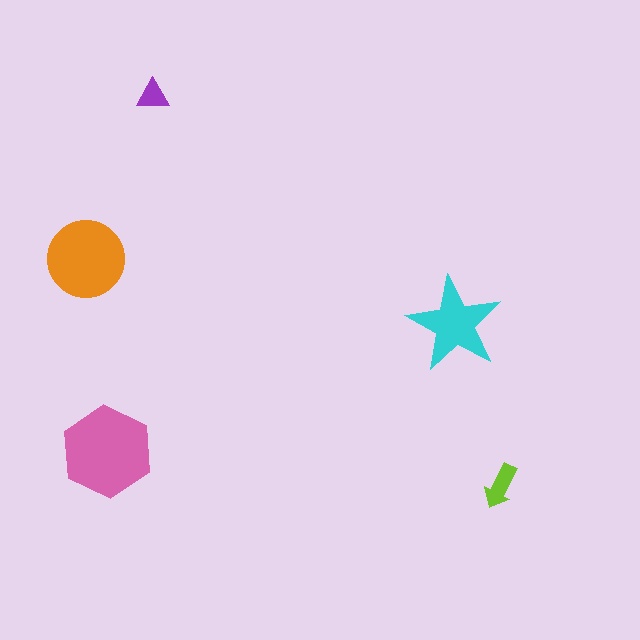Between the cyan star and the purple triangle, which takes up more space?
The cyan star.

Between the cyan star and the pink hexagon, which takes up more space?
The pink hexagon.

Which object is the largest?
The pink hexagon.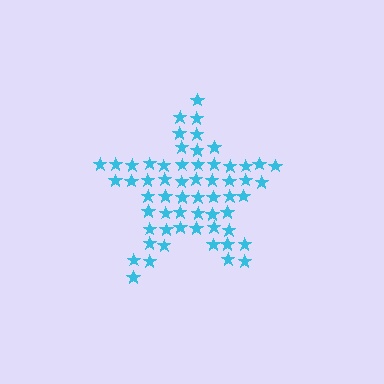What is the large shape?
The large shape is a star.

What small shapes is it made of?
It is made of small stars.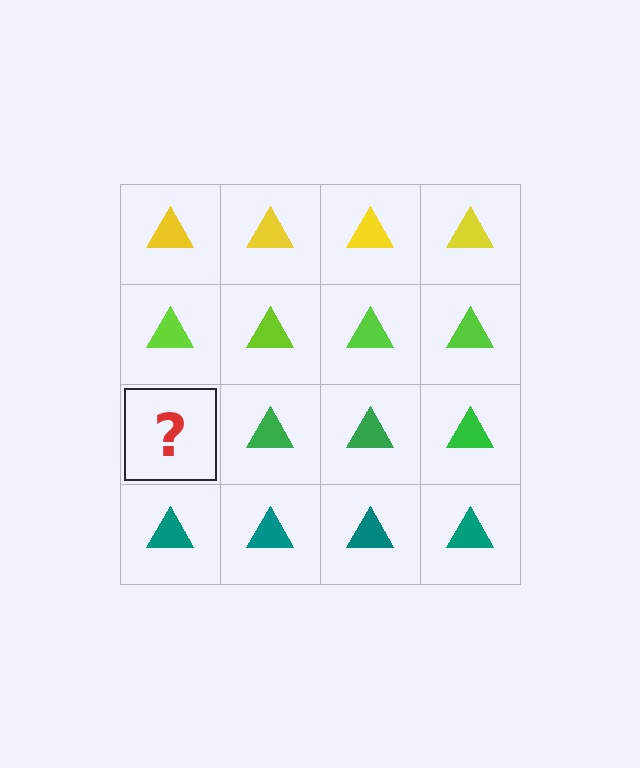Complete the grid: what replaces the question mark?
The question mark should be replaced with a green triangle.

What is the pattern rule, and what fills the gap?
The rule is that each row has a consistent color. The gap should be filled with a green triangle.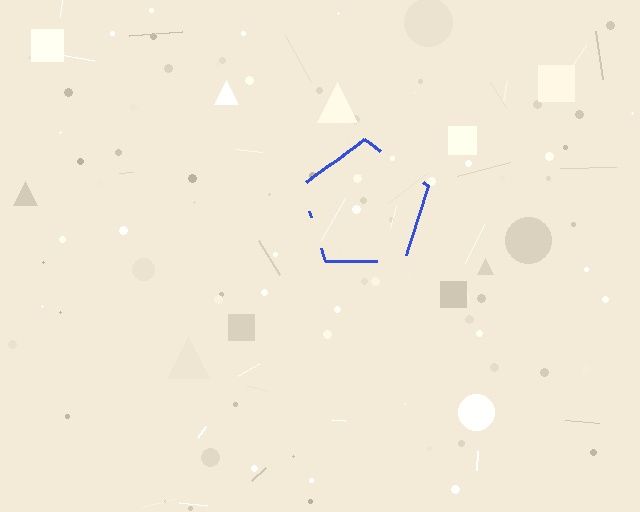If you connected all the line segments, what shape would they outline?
They would outline a pentagon.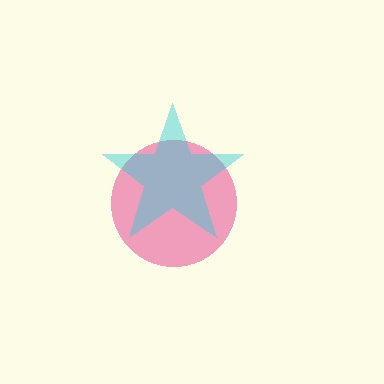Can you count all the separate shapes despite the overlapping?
Yes, there are 2 separate shapes.